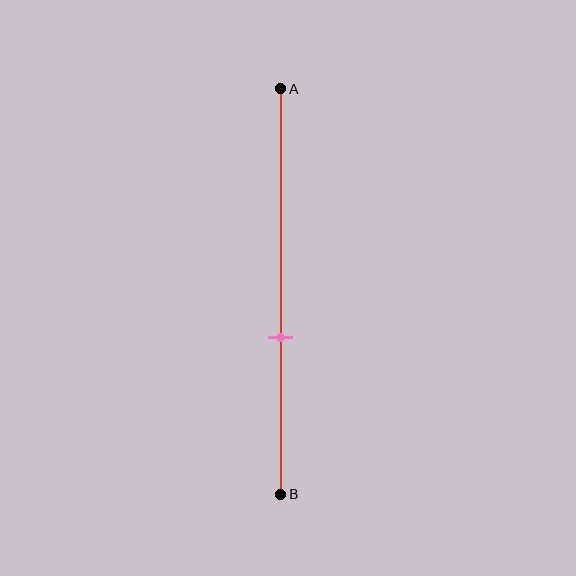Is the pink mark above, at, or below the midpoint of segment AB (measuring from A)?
The pink mark is below the midpoint of segment AB.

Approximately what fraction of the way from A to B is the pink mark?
The pink mark is approximately 60% of the way from A to B.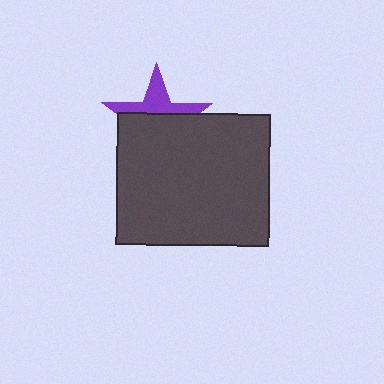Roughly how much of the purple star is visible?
A small part of it is visible (roughly 39%).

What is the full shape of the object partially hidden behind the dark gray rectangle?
The partially hidden object is a purple star.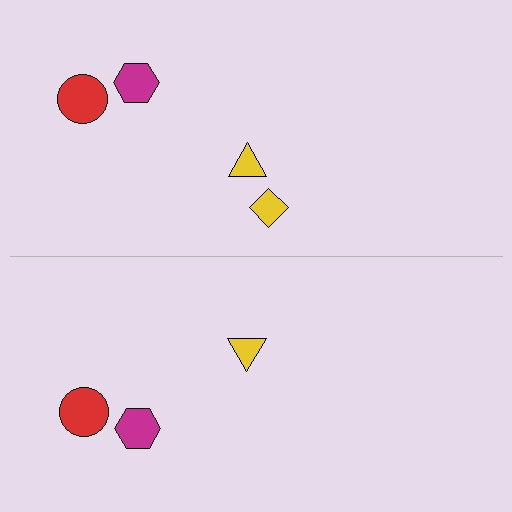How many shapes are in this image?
There are 7 shapes in this image.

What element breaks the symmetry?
A yellow diamond is missing from the bottom side.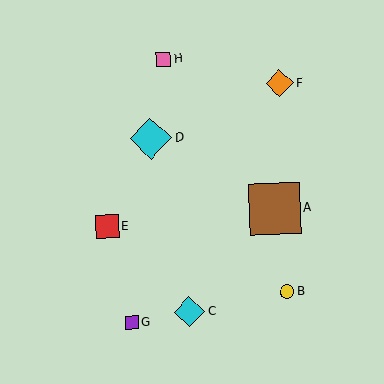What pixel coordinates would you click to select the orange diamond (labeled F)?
Click at (279, 83) to select the orange diamond F.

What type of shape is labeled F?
Shape F is an orange diamond.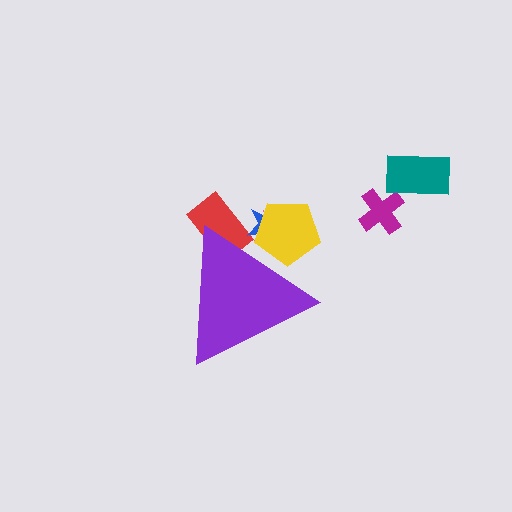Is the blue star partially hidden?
Yes, the blue star is partially hidden behind the purple triangle.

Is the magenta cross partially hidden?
No, the magenta cross is fully visible.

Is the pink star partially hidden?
Yes, the pink star is partially hidden behind the purple triangle.